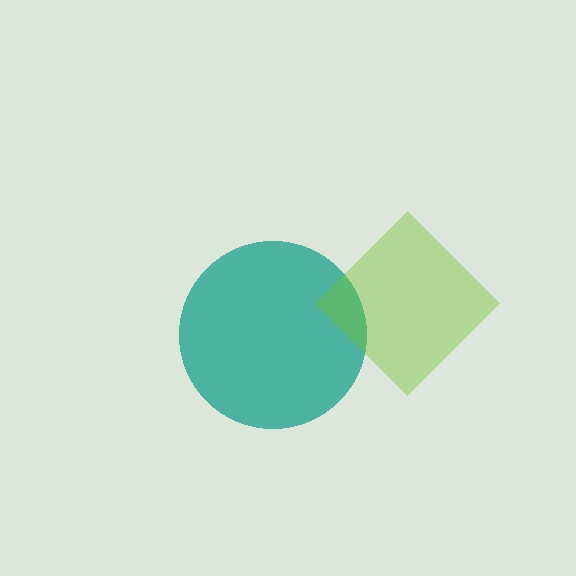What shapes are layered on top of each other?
The layered shapes are: a teal circle, a lime diamond.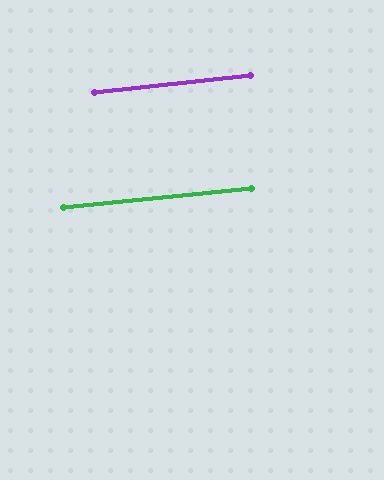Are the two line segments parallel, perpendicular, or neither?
Parallel — their directions differ by only 0.5°.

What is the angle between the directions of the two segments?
Approximately 0 degrees.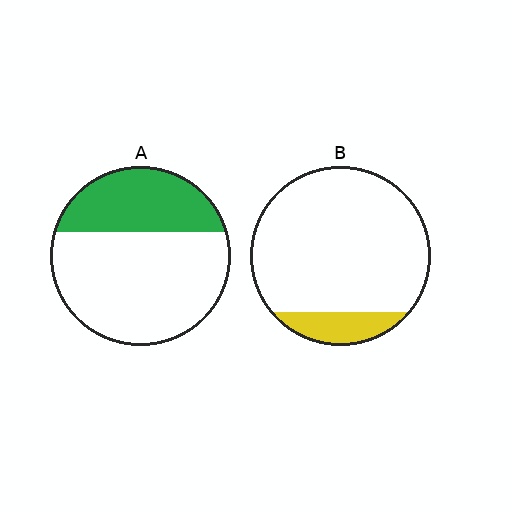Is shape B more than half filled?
No.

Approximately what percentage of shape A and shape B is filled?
A is approximately 35% and B is approximately 15%.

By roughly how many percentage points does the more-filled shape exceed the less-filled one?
By roughly 20 percentage points (A over B).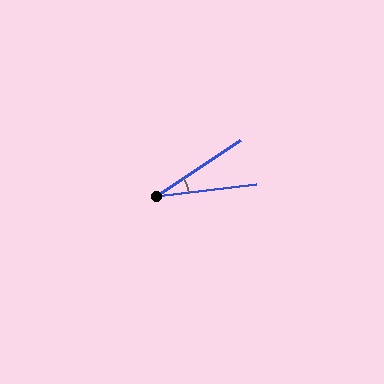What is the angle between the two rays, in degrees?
Approximately 27 degrees.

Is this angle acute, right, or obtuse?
It is acute.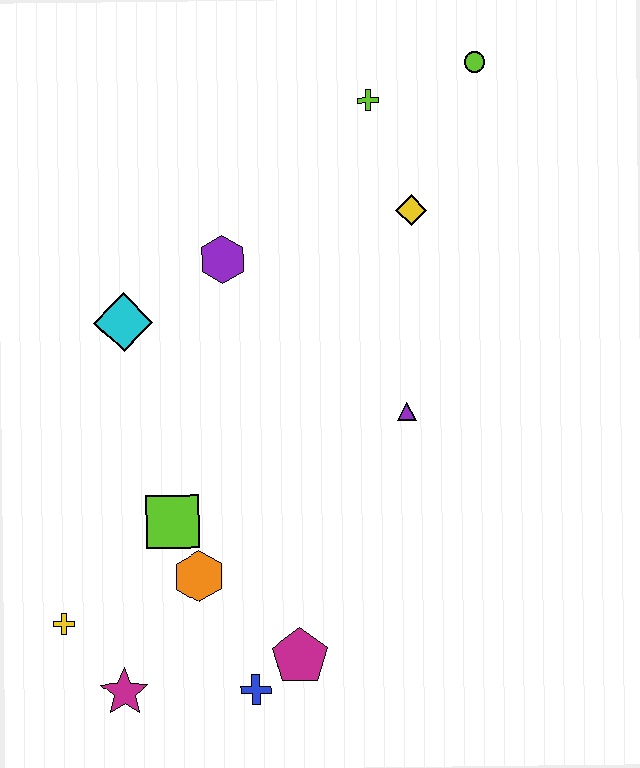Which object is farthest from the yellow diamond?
The magenta star is farthest from the yellow diamond.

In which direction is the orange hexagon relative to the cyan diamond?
The orange hexagon is below the cyan diamond.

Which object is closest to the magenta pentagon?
The blue cross is closest to the magenta pentagon.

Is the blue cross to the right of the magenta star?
Yes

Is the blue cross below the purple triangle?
Yes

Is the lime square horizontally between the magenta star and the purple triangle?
Yes